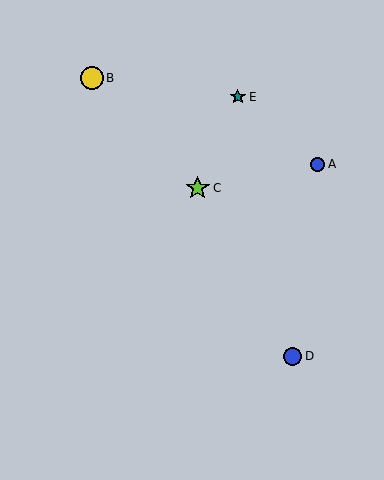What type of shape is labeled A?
Shape A is a blue circle.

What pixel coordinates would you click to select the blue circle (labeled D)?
Click at (293, 356) to select the blue circle D.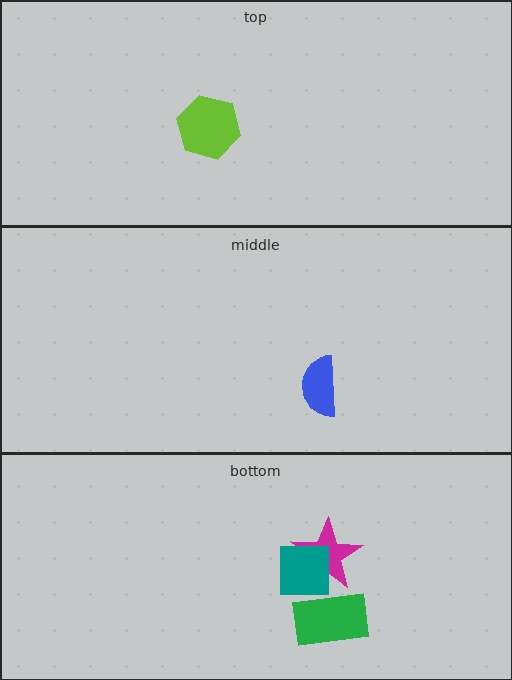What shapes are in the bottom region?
The magenta star, the teal square, the green rectangle.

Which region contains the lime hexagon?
The top region.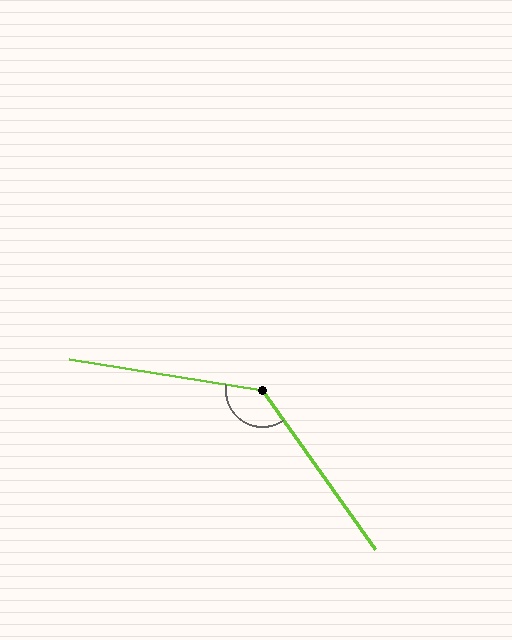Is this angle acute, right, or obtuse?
It is obtuse.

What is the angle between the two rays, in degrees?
Approximately 135 degrees.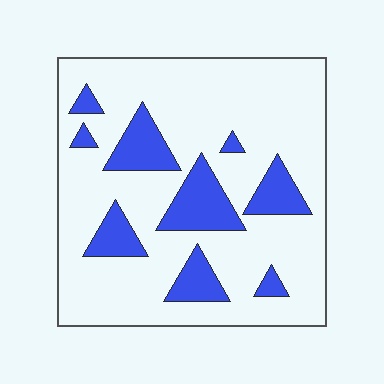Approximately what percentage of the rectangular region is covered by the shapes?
Approximately 20%.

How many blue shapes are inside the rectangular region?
9.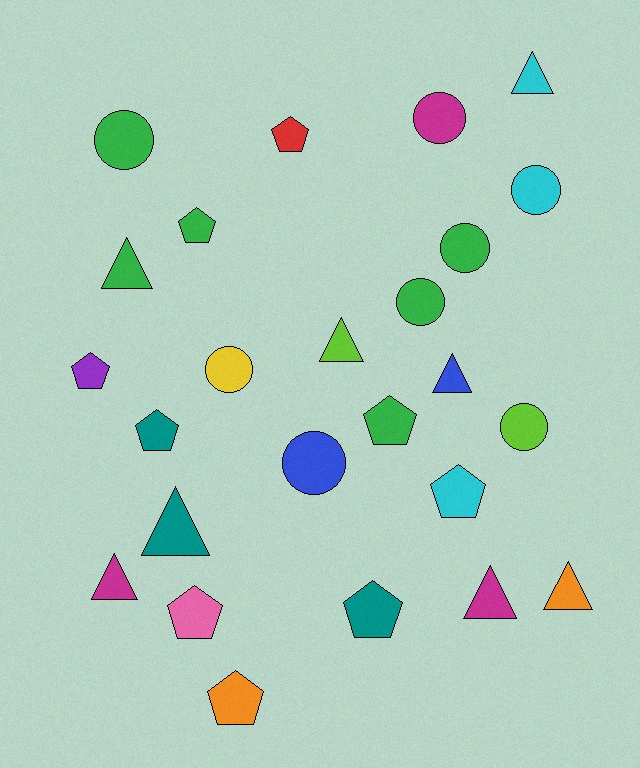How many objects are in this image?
There are 25 objects.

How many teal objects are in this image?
There are 3 teal objects.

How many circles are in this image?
There are 8 circles.